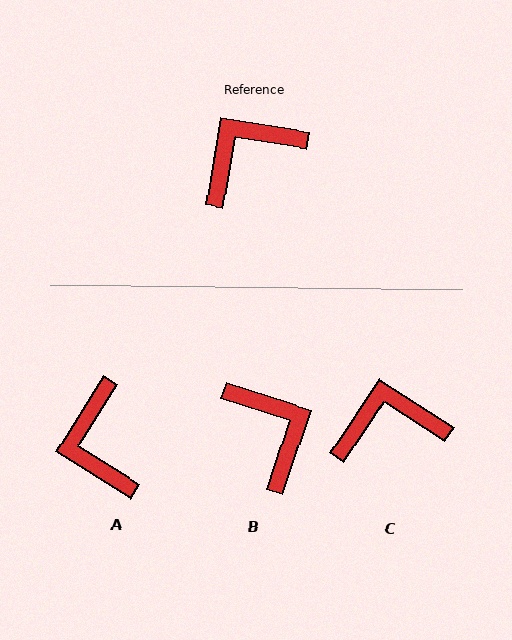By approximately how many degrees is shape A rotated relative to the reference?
Approximately 67 degrees counter-clockwise.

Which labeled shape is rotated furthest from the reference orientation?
B, about 99 degrees away.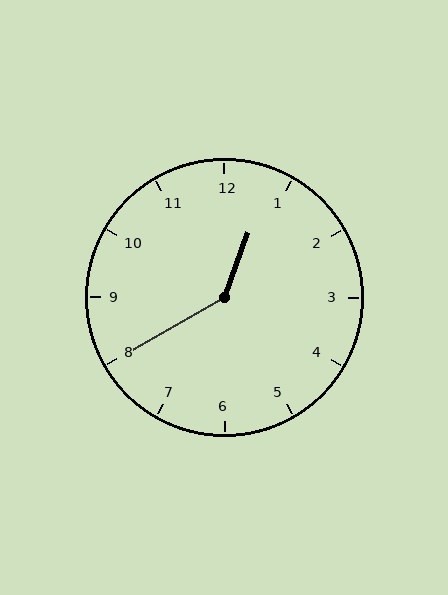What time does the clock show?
12:40.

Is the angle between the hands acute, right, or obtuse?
It is obtuse.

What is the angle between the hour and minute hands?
Approximately 140 degrees.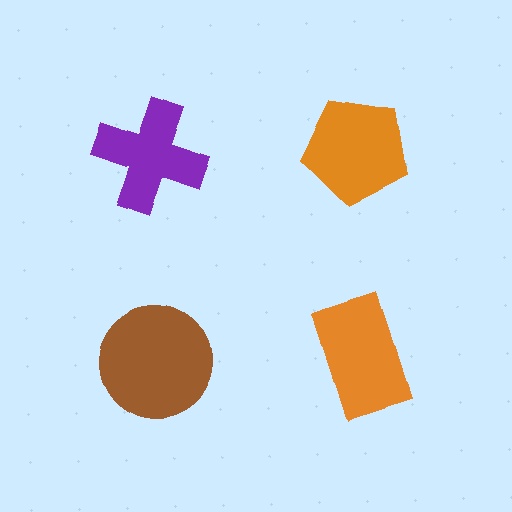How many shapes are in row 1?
2 shapes.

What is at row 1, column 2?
An orange pentagon.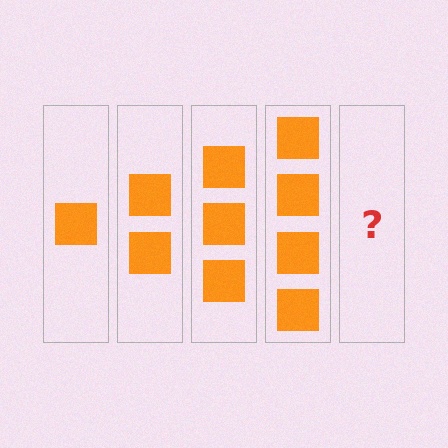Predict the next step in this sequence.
The next step is 5 squares.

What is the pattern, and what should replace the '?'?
The pattern is that each step adds one more square. The '?' should be 5 squares.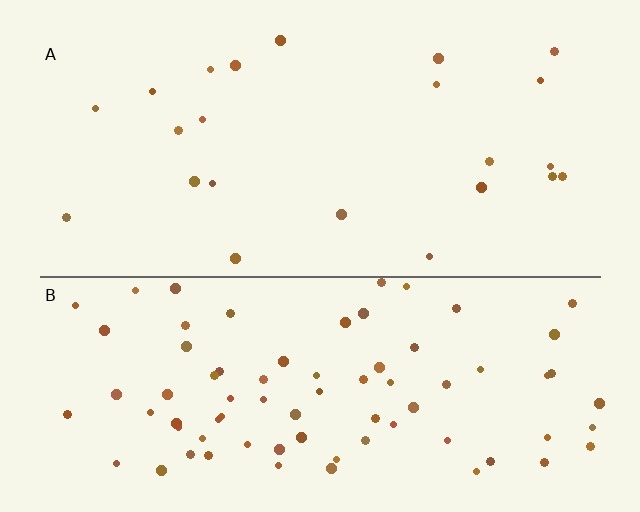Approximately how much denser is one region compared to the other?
Approximately 3.4× — region B over region A.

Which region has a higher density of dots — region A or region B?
B (the bottom).